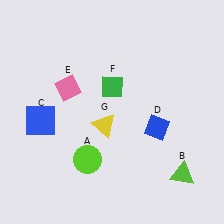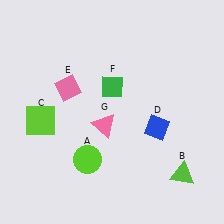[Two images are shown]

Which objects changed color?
C changed from blue to lime. G changed from yellow to pink.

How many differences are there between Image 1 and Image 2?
There are 2 differences between the two images.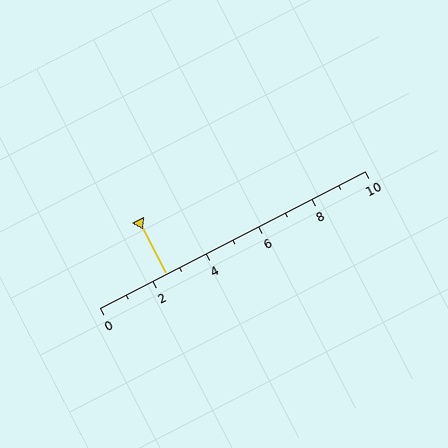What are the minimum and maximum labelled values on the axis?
The axis runs from 0 to 10.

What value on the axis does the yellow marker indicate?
The marker indicates approximately 2.5.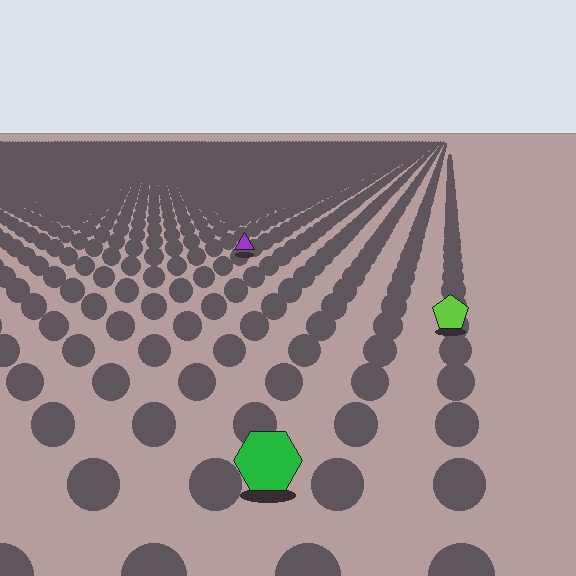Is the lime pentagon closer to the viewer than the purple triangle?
Yes. The lime pentagon is closer — you can tell from the texture gradient: the ground texture is coarser near it.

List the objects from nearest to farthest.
From nearest to farthest: the green hexagon, the lime pentagon, the purple triangle.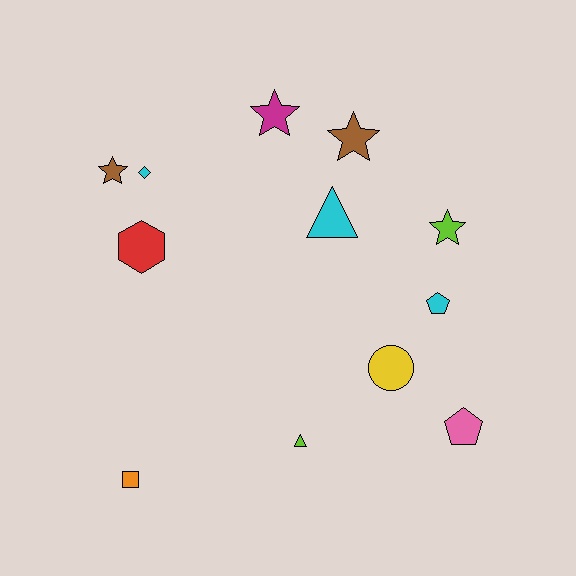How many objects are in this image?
There are 12 objects.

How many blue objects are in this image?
There are no blue objects.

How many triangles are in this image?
There are 2 triangles.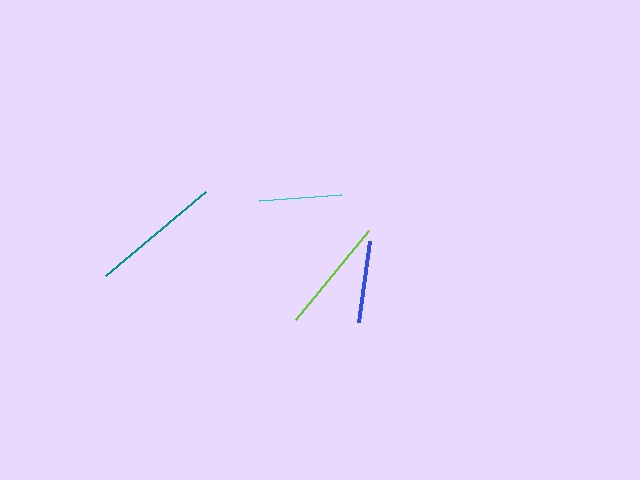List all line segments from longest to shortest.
From longest to shortest: teal, lime, cyan, blue.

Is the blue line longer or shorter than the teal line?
The teal line is longer than the blue line.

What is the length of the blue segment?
The blue segment is approximately 81 pixels long.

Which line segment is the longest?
The teal line is the longest at approximately 131 pixels.